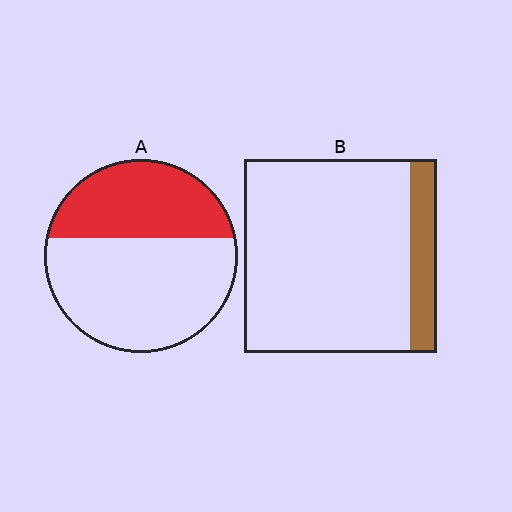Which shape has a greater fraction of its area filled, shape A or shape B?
Shape A.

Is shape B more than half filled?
No.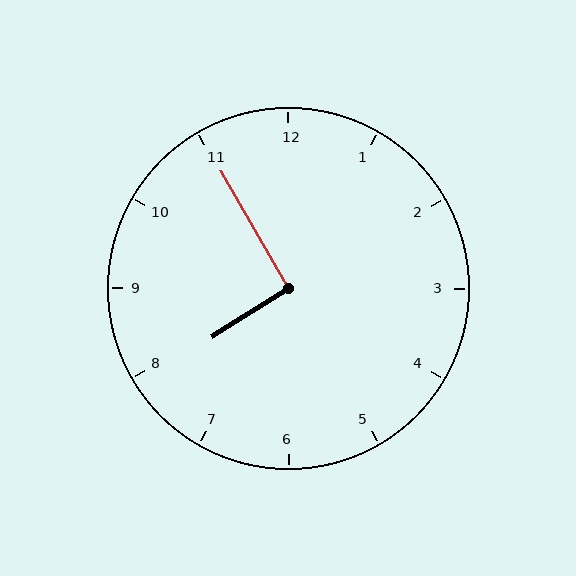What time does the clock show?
7:55.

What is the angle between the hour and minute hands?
Approximately 92 degrees.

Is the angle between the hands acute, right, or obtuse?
It is right.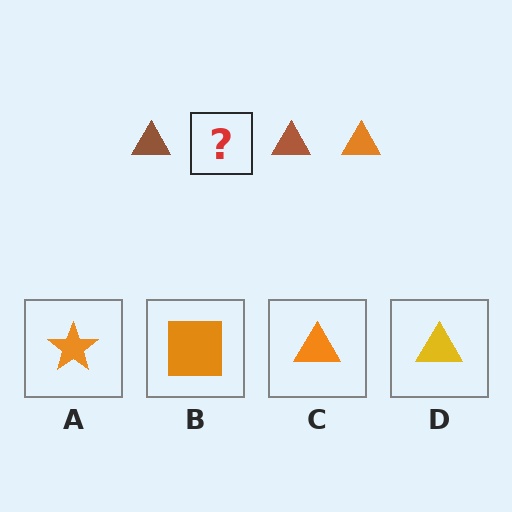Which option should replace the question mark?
Option C.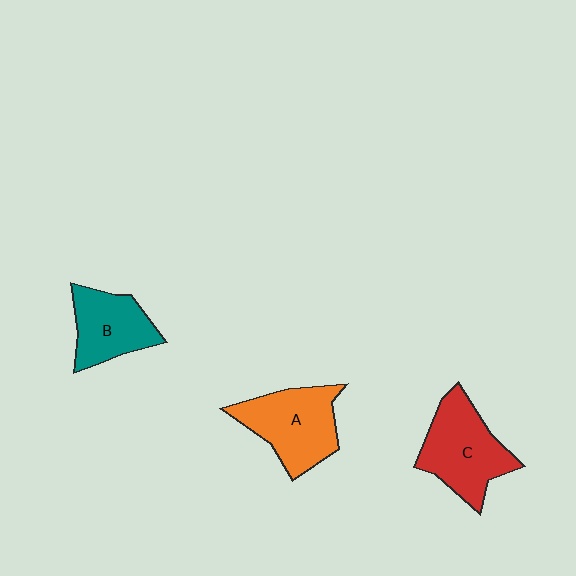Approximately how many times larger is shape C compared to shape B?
Approximately 1.3 times.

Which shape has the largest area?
Shape C (red).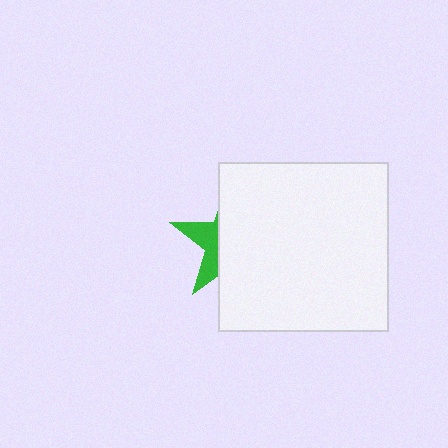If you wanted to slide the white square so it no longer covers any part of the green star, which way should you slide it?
Slide it right — that is the most direct way to separate the two shapes.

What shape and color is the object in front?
The object in front is a white square.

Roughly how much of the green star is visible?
A small part of it is visible (roughly 31%).